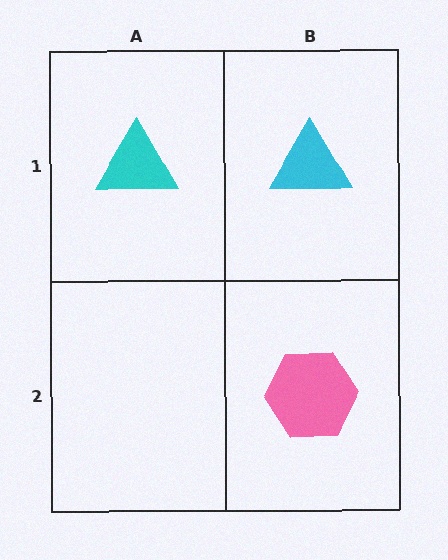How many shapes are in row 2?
1 shape.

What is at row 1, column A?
A cyan triangle.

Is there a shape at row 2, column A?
No, that cell is empty.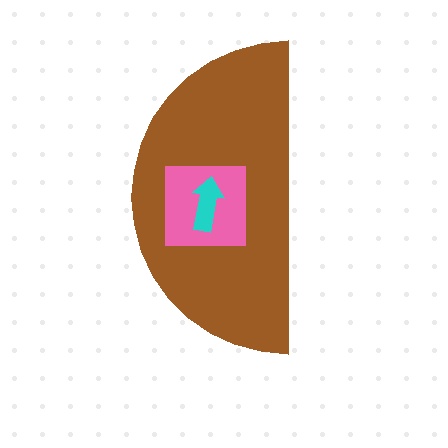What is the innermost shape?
The cyan arrow.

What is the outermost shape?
The brown semicircle.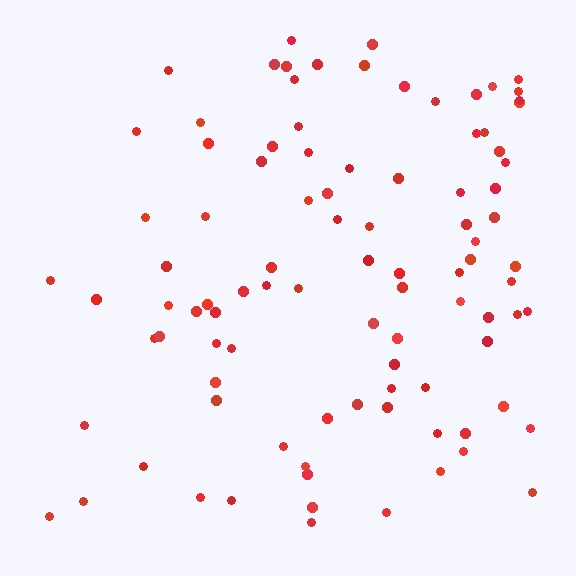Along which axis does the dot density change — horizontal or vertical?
Horizontal.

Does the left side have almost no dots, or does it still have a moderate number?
Still a moderate number, just noticeably fewer than the right.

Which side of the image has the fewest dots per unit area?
The left.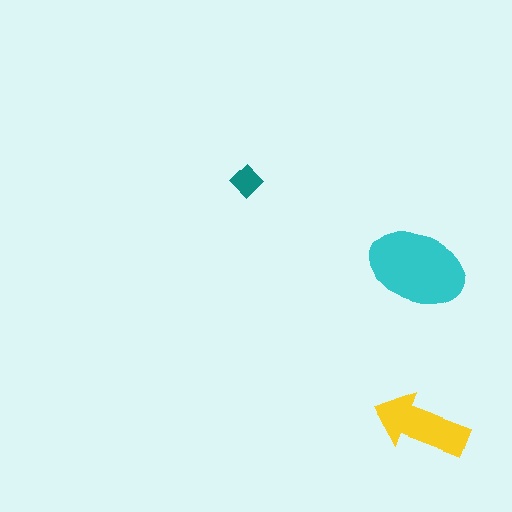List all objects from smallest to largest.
The teal diamond, the yellow arrow, the cyan ellipse.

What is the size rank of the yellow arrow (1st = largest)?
2nd.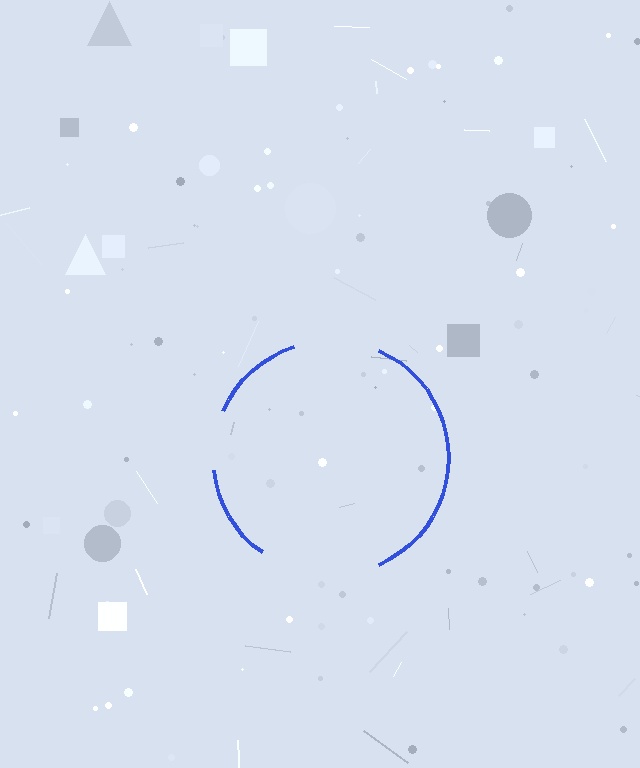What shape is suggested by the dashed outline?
The dashed outline suggests a circle.